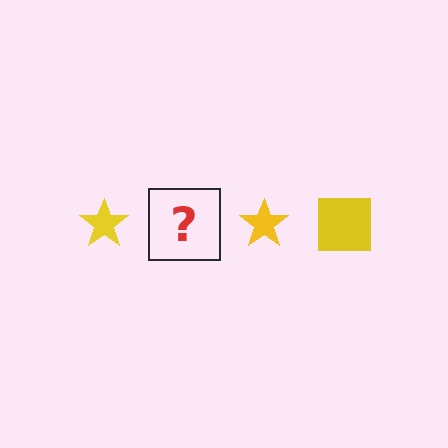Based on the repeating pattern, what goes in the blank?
The blank should be a yellow square.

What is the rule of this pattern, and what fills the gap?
The rule is that the pattern cycles through star, square shapes in yellow. The gap should be filled with a yellow square.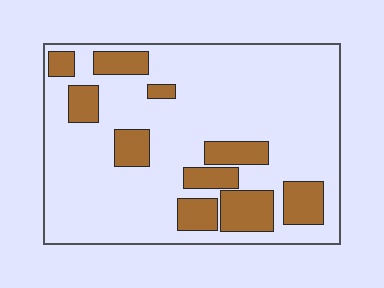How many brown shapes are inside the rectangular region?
10.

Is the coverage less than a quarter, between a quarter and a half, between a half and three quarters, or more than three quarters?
Less than a quarter.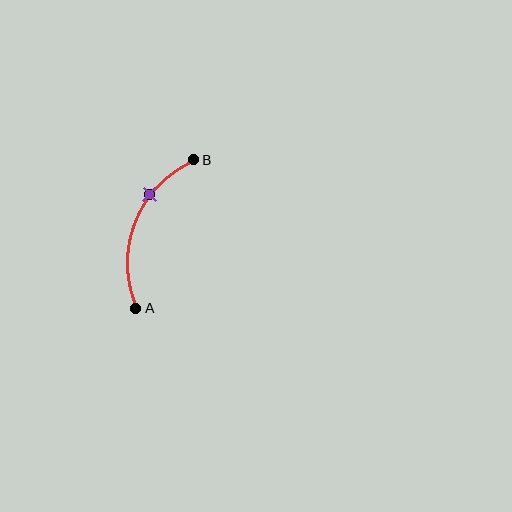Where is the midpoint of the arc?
The arc midpoint is the point on the curve farthest from the straight line joining A and B. It sits to the left of that line.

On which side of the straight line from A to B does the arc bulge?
The arc bulges to the left of the straight line connecting A and B.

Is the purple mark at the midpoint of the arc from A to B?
No. The purple mark lies on the arc but is closer to endpoint B. The arc midpoint would be at the point on the curve equidistant along the arc from both A and B.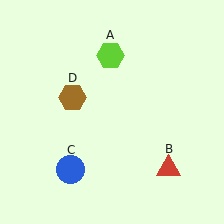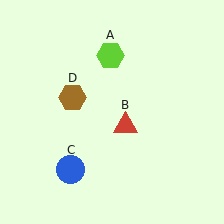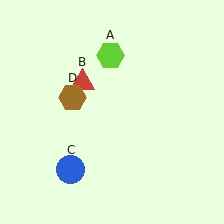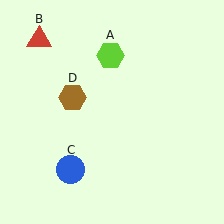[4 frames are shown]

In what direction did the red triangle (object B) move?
The red triangle (object B) moved up and to the left.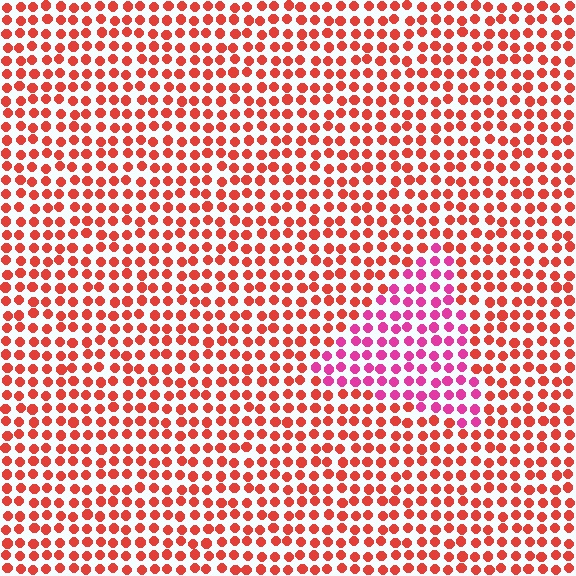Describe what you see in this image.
The image is filled with small red elements in a uniform arrangement. A triangle-shaped region is visible where the elements are tinted to a slightly different hue, forming a subtle color boundary.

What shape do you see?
I see a triangle.